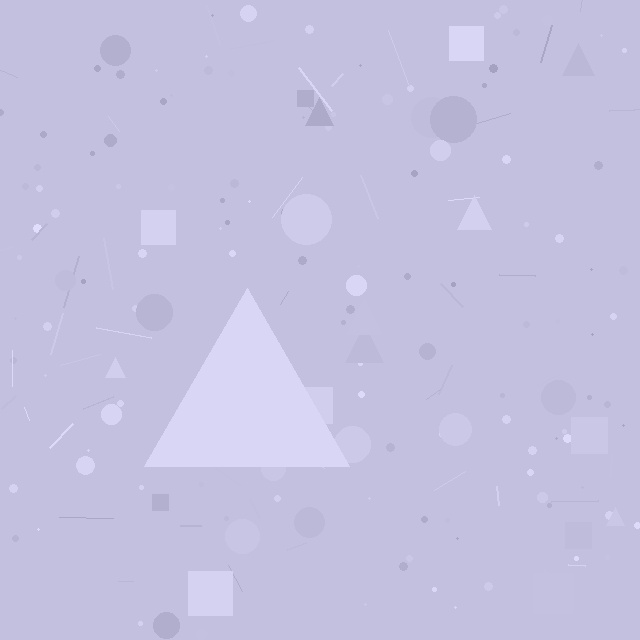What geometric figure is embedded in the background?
A triangle is embedded in the background.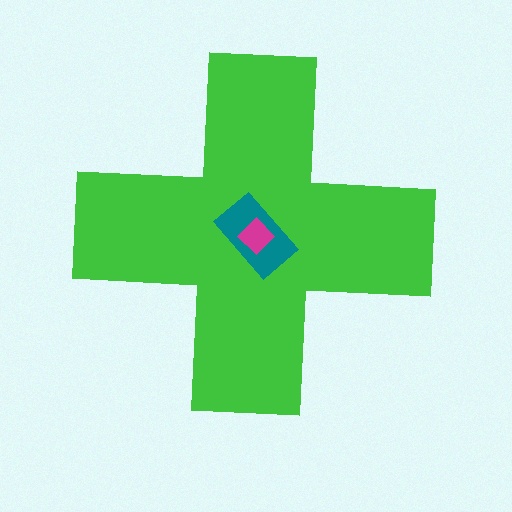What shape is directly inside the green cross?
The teal rectangle.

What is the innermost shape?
The magenta diamond.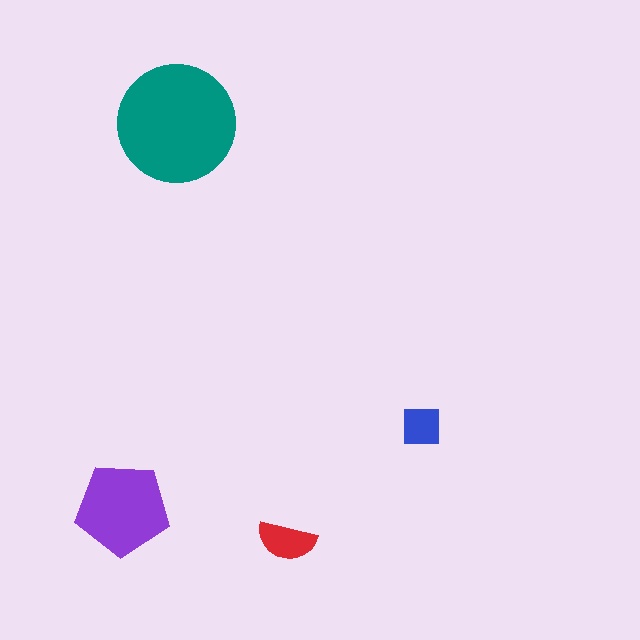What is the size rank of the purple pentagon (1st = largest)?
2nd.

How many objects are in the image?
There are 4 objects in the image.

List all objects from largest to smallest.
The teal circle, the purple pentagon, the red semicircle, the blue square.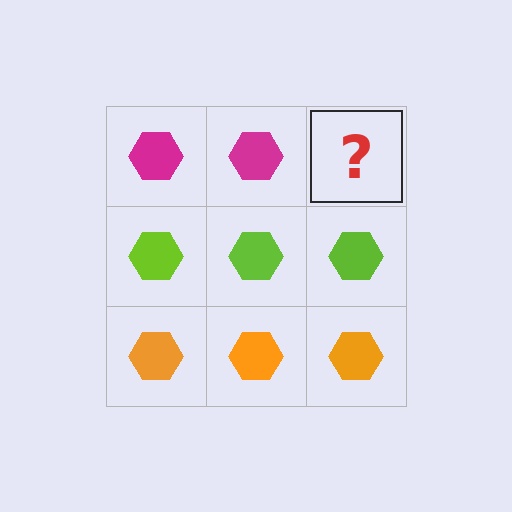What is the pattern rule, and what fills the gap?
The rule is that each row has a consistent color. The gap should be filled with a magenta hexagon.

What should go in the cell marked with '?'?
The missing cell should contain a magenta hexagon.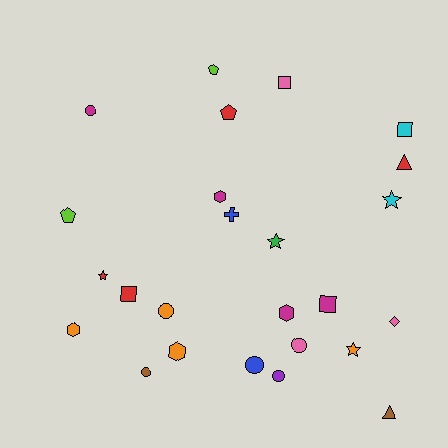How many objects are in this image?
There are 25 objects.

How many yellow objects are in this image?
There are no yellow objects.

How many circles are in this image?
There are 6 circles.